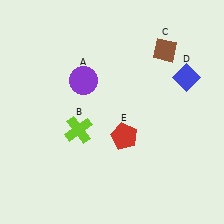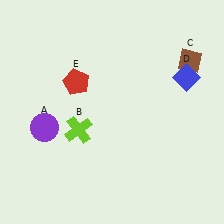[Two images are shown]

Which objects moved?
The objects that moved are: the purple circle (A), the brown diamond (C), the red pentagon (E).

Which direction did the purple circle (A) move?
The purple circle (A) moved down.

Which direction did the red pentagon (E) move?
The red pentagon (E) moved up.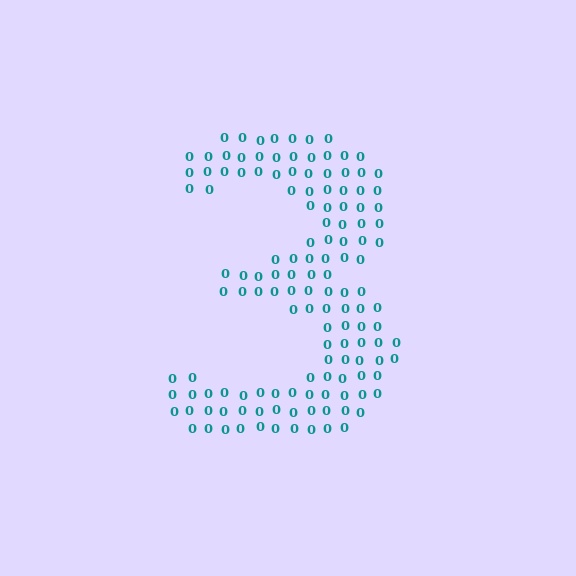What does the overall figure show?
The overall figure shows the digit 3.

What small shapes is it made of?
It is made of small digit 0's.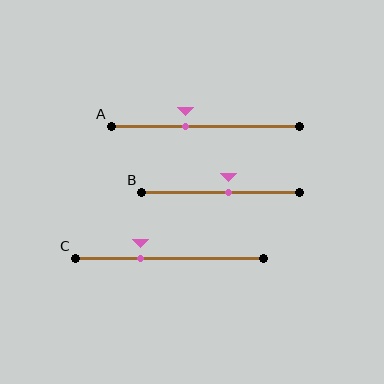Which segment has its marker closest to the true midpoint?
Segment B has its marker closest to the true midpoint.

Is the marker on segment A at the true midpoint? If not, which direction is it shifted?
No, the marker on segment A is shifted to the left by about 11% of the segment length.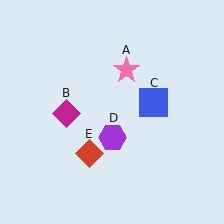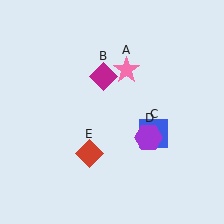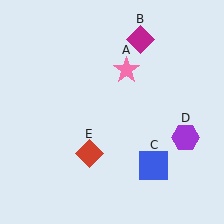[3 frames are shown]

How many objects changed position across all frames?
3 objects changed position: magenta diamond (object B), blue square (object C), purple hexagon (object D).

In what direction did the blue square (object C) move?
The blue square (object C) moved down.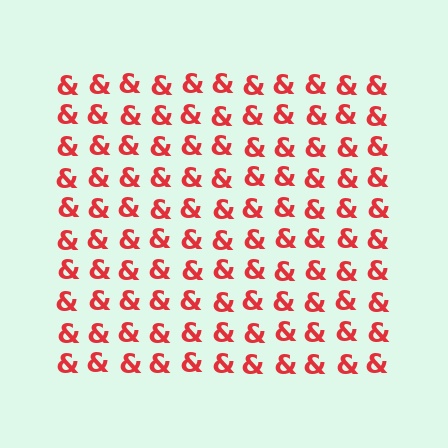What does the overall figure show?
The overall figure shows a square.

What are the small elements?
The small elements are ampersands.